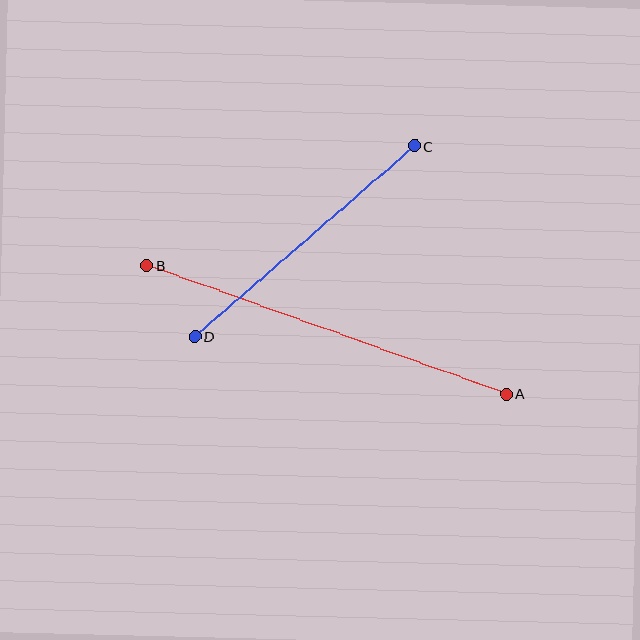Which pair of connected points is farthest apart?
Points A and B are farthest apart.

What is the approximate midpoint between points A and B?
The midpoint is at approximately (327, 330) pixels.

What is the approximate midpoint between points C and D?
The midpoint is at approximately (305, 241) pixels.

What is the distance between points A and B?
The distance is approximately 381 pixels.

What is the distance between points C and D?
The distance is approximately 291 pixels.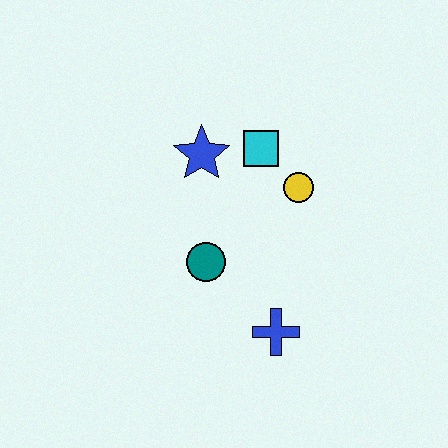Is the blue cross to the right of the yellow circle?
No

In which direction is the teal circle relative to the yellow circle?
The teal circle is to the left of the yellow circle.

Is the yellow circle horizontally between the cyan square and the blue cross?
No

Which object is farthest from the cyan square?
The blue cross is farthest from the cyan square.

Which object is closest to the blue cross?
The teal circle is closest to the blue cross.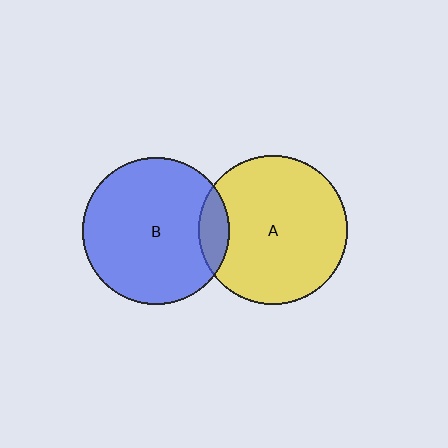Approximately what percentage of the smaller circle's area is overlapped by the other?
Approximately 10%.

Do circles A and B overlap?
Yes.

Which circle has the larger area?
Circle A (yellow).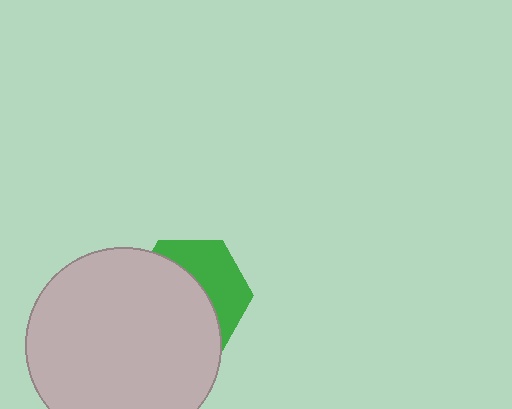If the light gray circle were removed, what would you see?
You would see the complete green hexagon.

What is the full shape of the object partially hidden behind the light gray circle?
The partially hidden object is a green hexagon.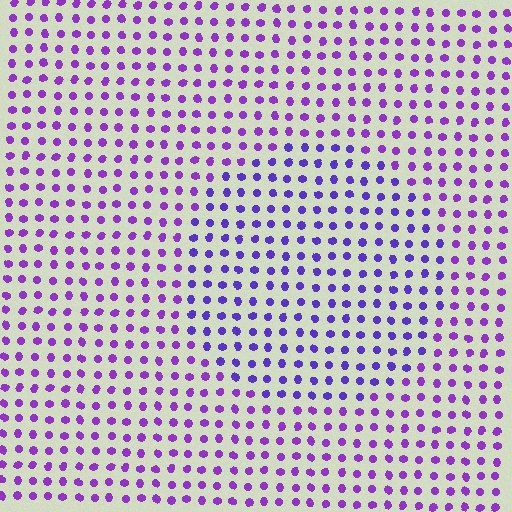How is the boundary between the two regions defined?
The boundary is defined purely by a slight shift in hue (about 24 degrees). Spacing, size, and orientation are identical on both sides.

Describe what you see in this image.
The image is filled with small purple elements in a uniform arrangement. A circle-shaped region is visible where the elements are tinted to a slightly different hue, forming a subtle color boundary.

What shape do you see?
I see a circle.